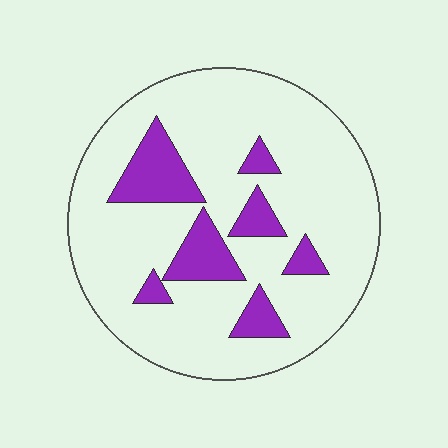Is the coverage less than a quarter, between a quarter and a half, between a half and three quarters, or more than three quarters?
Less than a quarter.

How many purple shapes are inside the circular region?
7.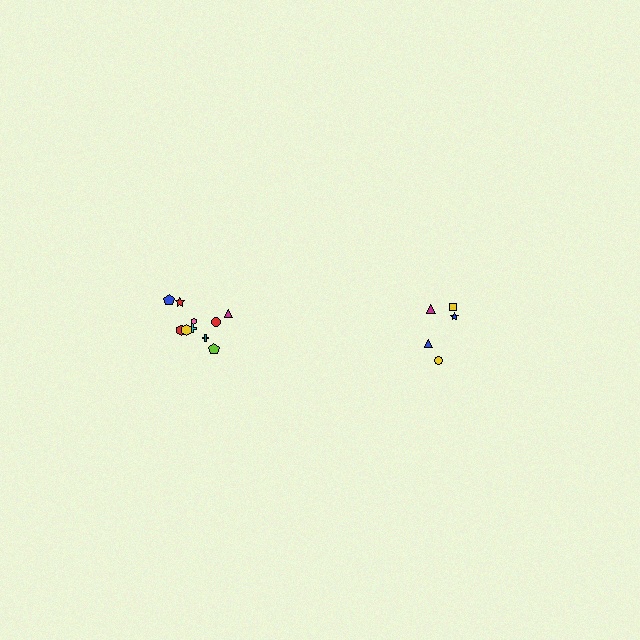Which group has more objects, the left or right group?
The left group.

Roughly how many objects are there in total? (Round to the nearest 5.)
Roughly 15 objects in total.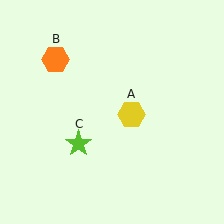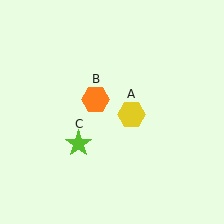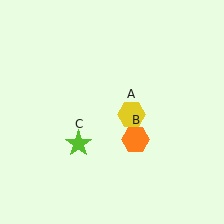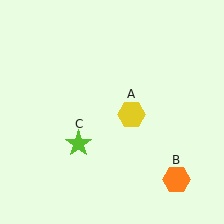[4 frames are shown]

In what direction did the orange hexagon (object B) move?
The orange hexagon (object B) moved down and to the right.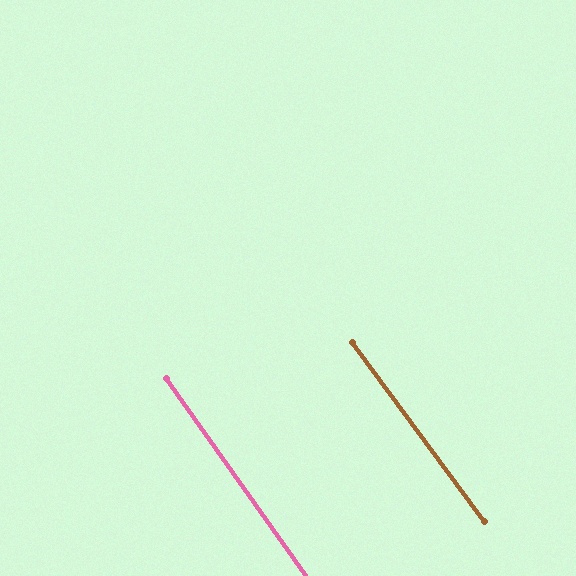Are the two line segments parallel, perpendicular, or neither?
Parallel — their directions differ by only 1.3°.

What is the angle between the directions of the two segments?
Approximately 1 degree.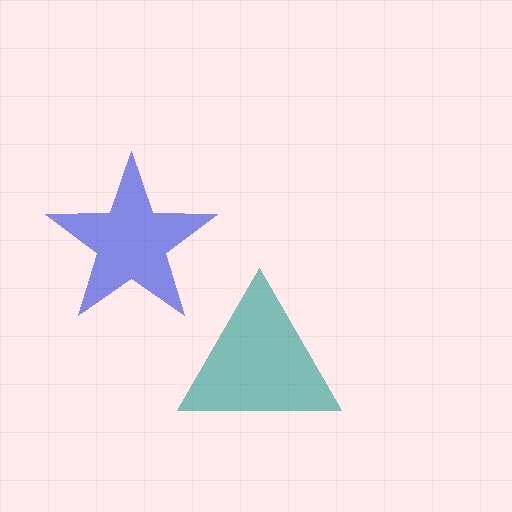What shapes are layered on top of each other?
The layered shapes are: a blue star, a teal triangle.